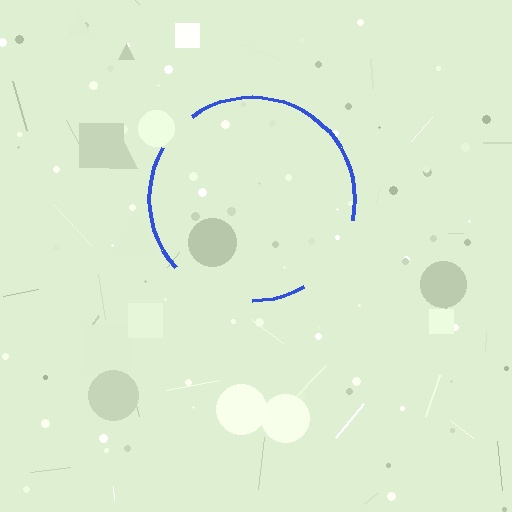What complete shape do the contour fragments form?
The contour fragments form a circle.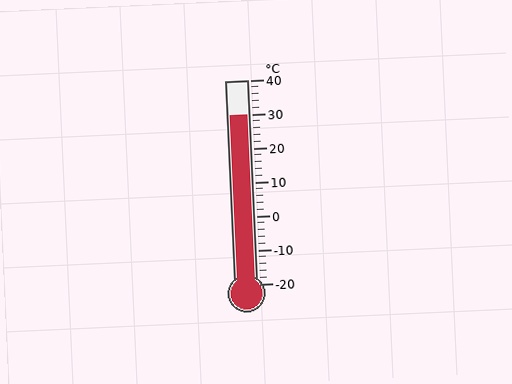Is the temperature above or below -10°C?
The temperature is above -10°C.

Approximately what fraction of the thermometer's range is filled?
The thermometer is filled to approximately 85% of its range.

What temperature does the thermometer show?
The thermometer shows approximately 30°C.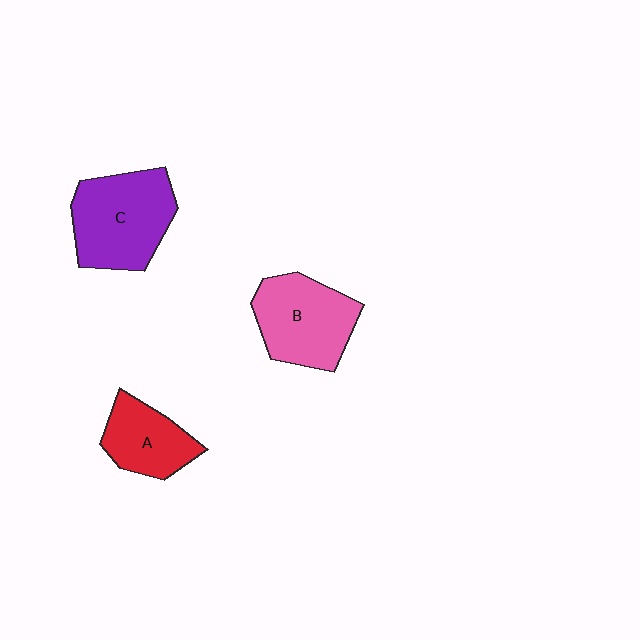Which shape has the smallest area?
Shape A (red).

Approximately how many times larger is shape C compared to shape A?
Approximately 1.6 times.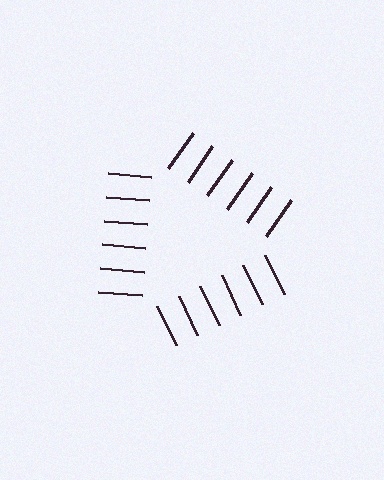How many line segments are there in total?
18 — 6 along each of the 3 edges.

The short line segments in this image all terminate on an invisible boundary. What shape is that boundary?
An illusory triangle — the line segments terminate on its edges but no continuous stroke is drawn.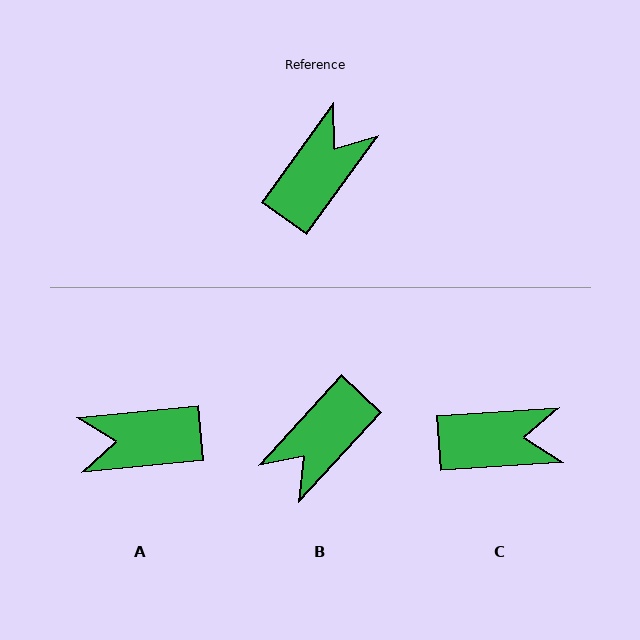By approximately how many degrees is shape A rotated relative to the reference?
Approximately 132 degrees counter-clockwise.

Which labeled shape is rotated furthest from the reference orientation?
B, about 174 degrees away.